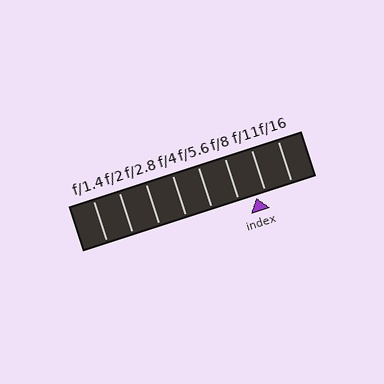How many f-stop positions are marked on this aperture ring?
There are 8 f-stop positions marked.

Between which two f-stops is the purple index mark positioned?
The index mark is between f/8 and f/11.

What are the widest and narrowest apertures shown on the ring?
The widest aperture shown is f/1.4 and the narrowest is f/16.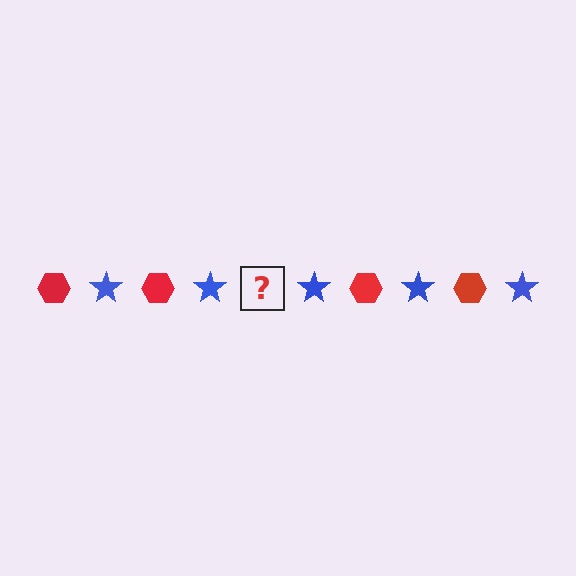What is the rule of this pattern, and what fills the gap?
The rule is that the pattern alternates between red hexagon and blue star. The gap should be filled with a red hexagon.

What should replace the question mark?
The question mark should be replaced with a red hexagon.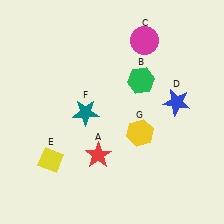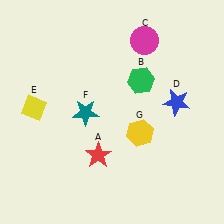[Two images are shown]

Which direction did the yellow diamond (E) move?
The yellow diamond (E) moved up.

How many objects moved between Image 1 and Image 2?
1 object moved between the two images.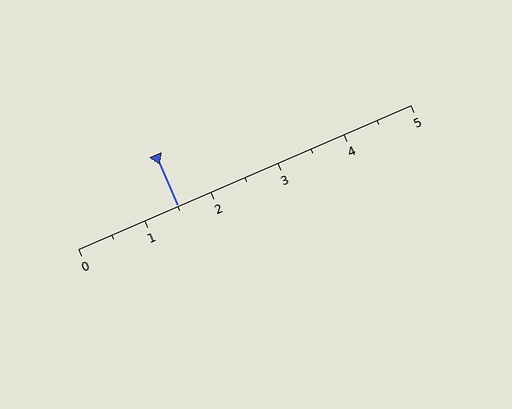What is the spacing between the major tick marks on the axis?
The major ticks are spaced 1 apart.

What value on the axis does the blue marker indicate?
The marker indicates approximately 1.5.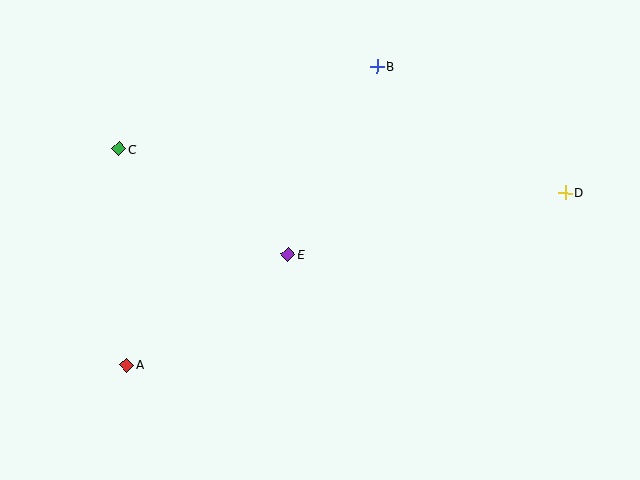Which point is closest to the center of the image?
Point E at (288, 254) is closest to the center.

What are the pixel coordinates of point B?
Point B is at (377, 66).